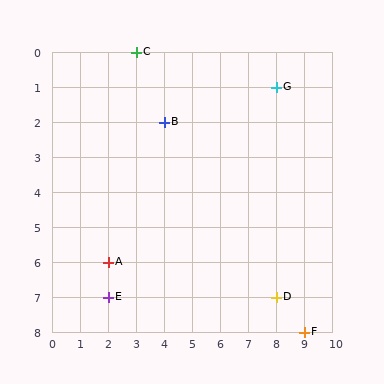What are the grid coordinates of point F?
Point F is at grid coordinates (9, 8).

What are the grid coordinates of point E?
Point E is at grid coordinates (2, 7).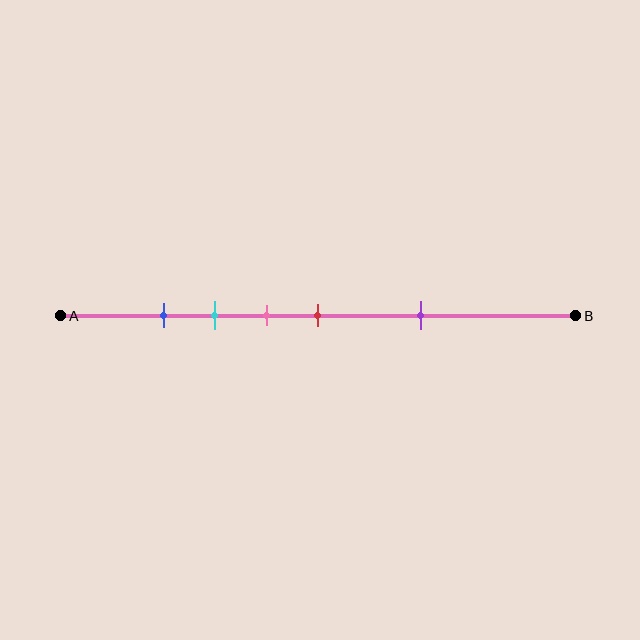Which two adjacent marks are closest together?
The blue and cyan marks are the closest adjacent pair.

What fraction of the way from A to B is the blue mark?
The blue mark is approximately 20% (0.2) of the way from A to B.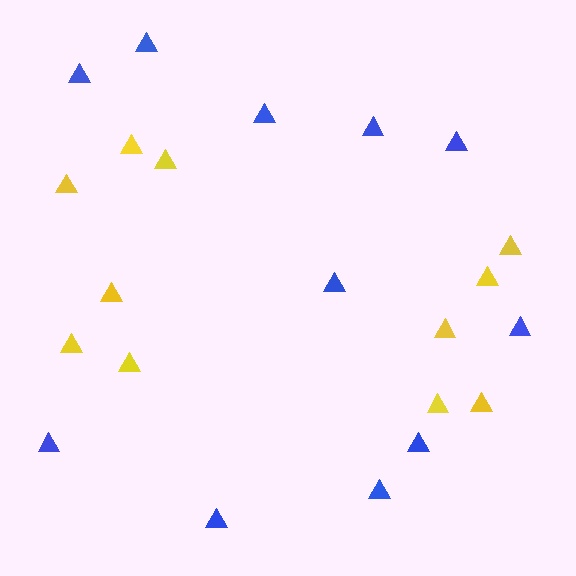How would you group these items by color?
There are 2 groups: one group of blue triangles (11) and one group of yellow triangles (11).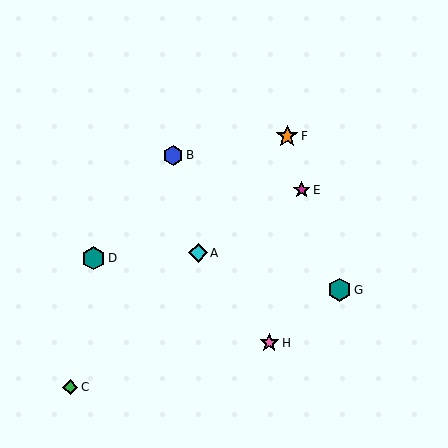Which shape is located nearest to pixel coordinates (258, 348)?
The pink star (labeled H) at (269, 343) is nearest to that location.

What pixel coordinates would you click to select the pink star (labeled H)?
Click at (269, 343) to select the pink star H.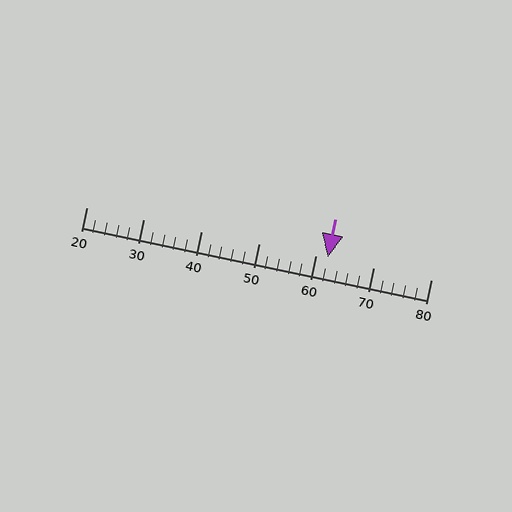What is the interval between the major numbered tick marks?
The major tick marks are spaced 10 units apart.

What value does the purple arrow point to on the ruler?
The purple arrow points to approximately 62.